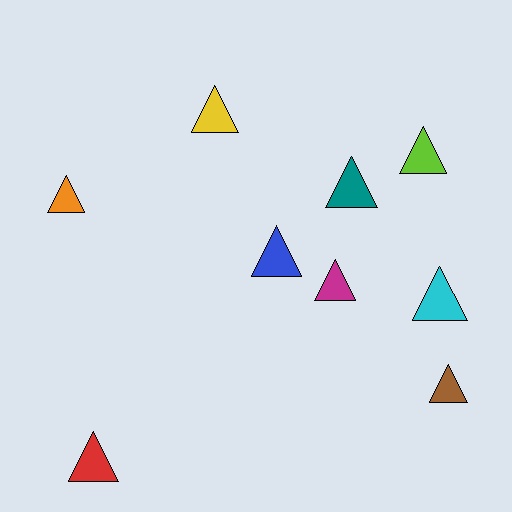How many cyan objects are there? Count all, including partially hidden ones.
There is 1 cyan object.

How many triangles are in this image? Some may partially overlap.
There are 9 triangles.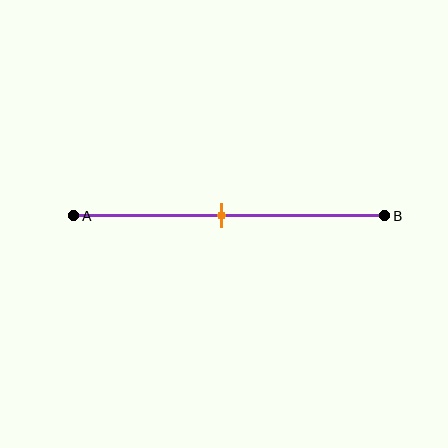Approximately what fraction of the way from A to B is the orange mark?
The orange mark is approximately 50% of the way from A to B.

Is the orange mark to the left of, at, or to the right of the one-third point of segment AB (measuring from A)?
The orange mark is to the right of the one-third point of segment AB.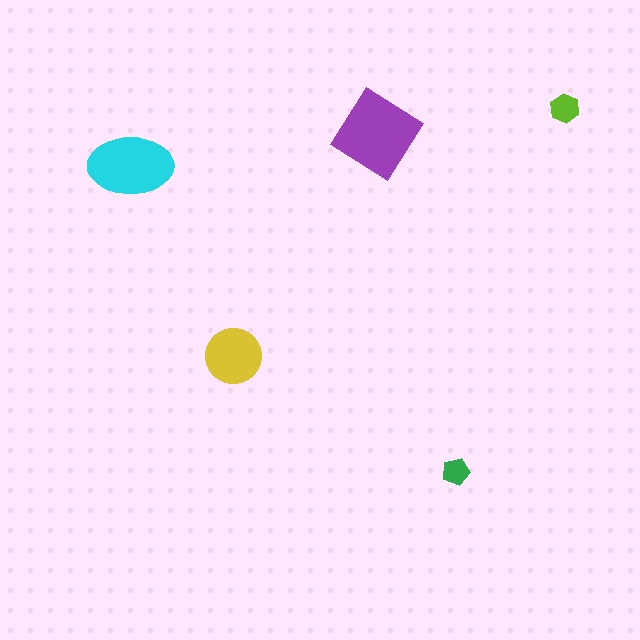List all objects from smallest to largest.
The green pentagon, the lime hexagon, the yellow circle, the cyan ellipse, the purple diamond.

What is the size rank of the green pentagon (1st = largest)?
5th.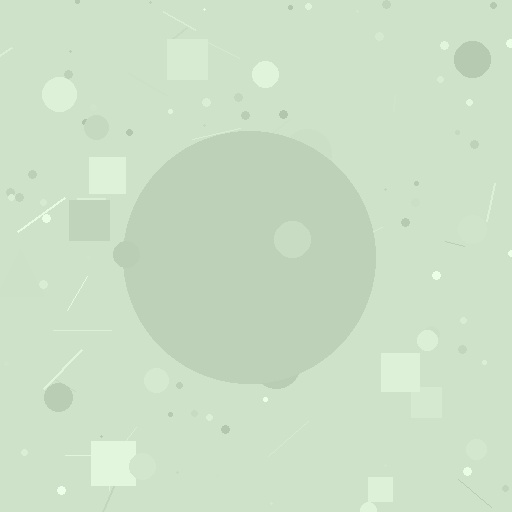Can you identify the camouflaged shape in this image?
The camouflaged shape is a circle.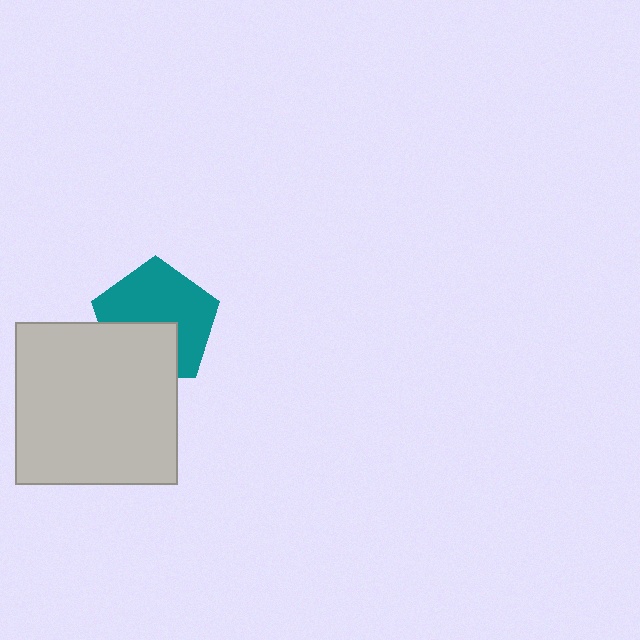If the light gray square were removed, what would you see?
You would see the complete teal pentagon.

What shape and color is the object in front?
The object in front is a light gray square.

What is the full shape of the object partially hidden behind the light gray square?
The partially hidden object is a teal pentagon.